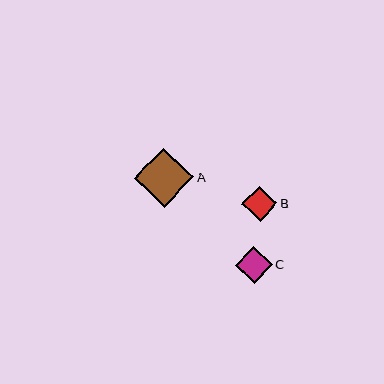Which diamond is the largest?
Diamond A is the largest with a size of approximately 59 pixels.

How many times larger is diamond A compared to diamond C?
Diamond A is approximately 1.6 times the size of diamond C.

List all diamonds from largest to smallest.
From largest to smallest: A, C, B.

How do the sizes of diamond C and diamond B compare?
Diamond C and diamond B are approximately the same size.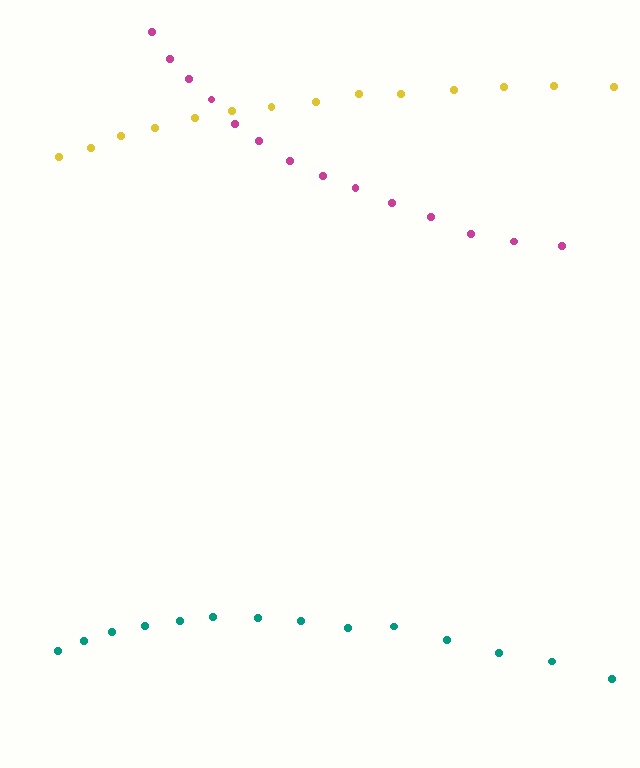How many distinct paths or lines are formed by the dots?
There are 3 distinct paths.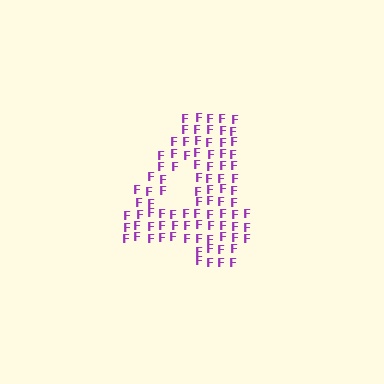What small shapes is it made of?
It is made of small letter F's.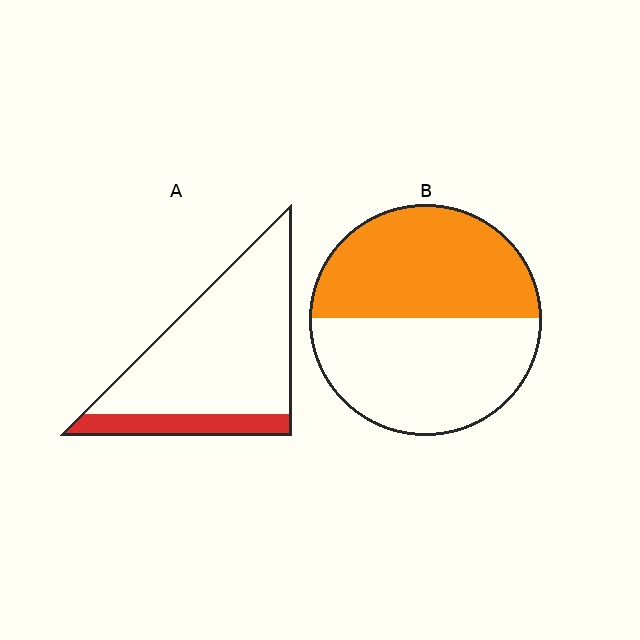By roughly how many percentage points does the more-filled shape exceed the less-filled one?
By roughly 30 percentage points (B over A).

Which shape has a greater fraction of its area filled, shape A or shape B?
Shape B.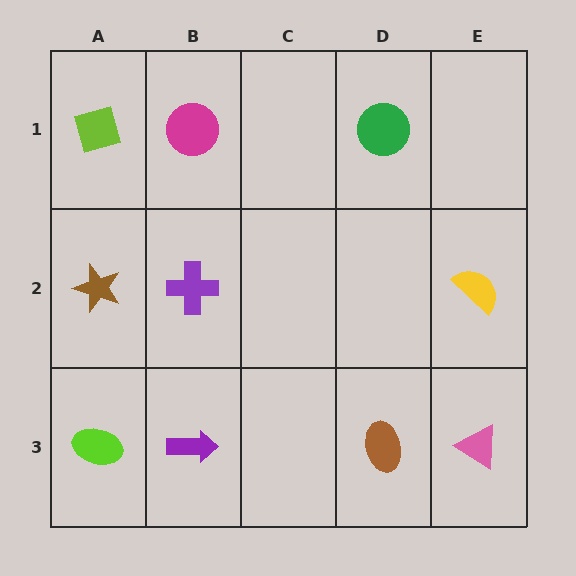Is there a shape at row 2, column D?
No, that cell is empty.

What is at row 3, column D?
A brown ellipse.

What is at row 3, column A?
A lime ellipse.